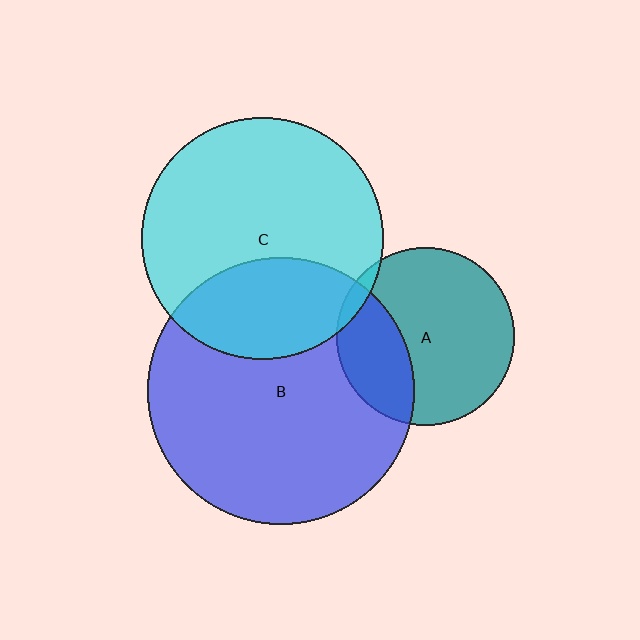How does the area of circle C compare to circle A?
Approximately 1.9 times.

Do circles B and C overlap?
Yes.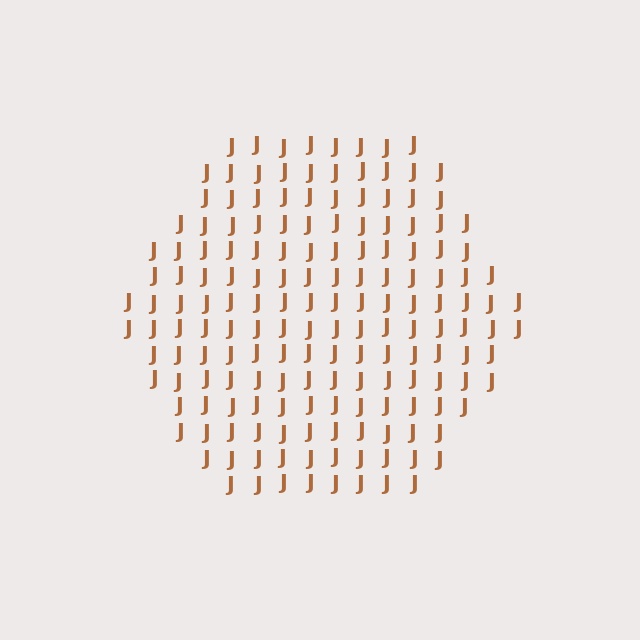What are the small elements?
The small elements are letter J's.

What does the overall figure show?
The overall figure shows a hexagon.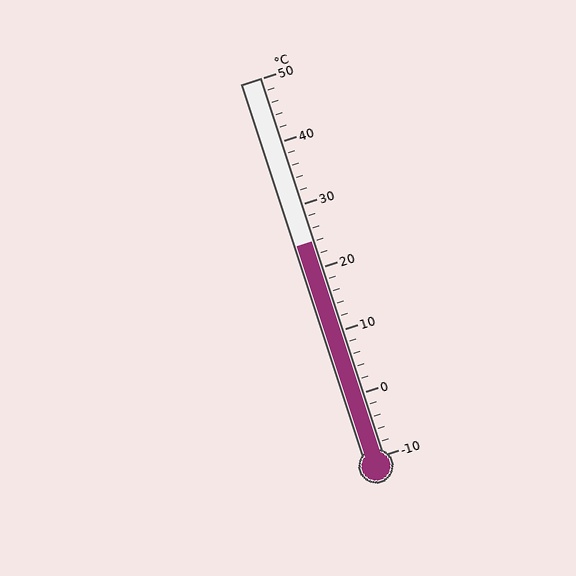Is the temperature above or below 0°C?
The temperature is above 0°C.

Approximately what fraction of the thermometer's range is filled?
The thermometer is filled to approximately 55% of its range.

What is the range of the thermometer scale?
The thermometer scale ranges from -10°C to 50°C.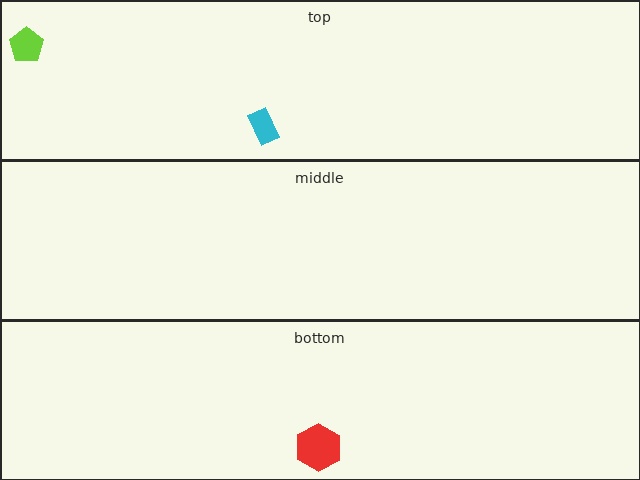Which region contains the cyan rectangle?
The top region.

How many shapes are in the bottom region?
1.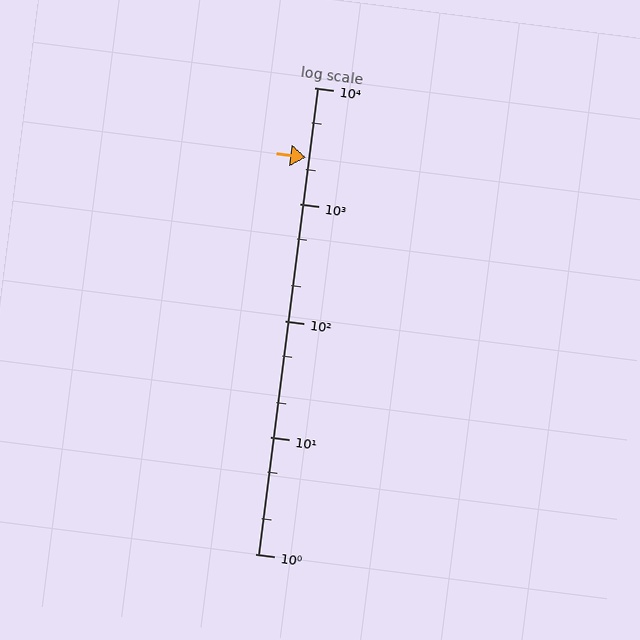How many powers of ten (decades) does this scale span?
The scale spans 4 decades, from 1 to 10000.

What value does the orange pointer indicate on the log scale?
The pointer indicates approximately 2500.